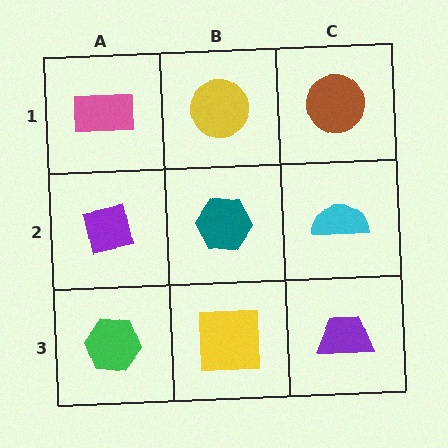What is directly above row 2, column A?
A pink rectangle.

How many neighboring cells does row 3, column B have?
3.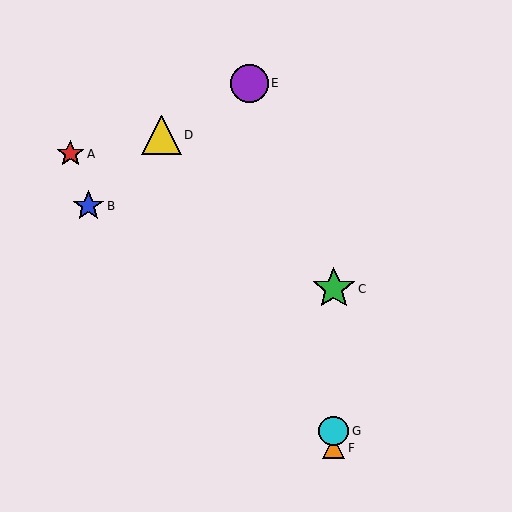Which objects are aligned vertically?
Objects C, F, G are aligned vertically.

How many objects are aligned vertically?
3 objects (C, F, G) are aligned vertically.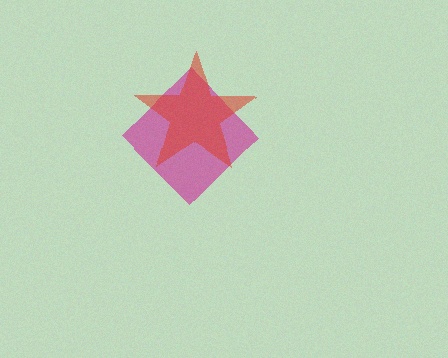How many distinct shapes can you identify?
There are 2 distinct shapes: a magenta diamond, a red star.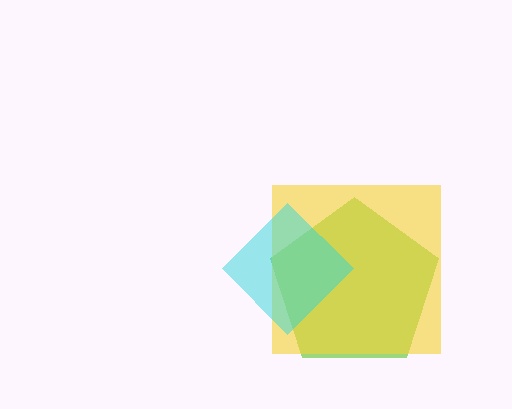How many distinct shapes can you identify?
There are 3 distinct shapes: a lime pentagon, a yellow square, a cyan diamond.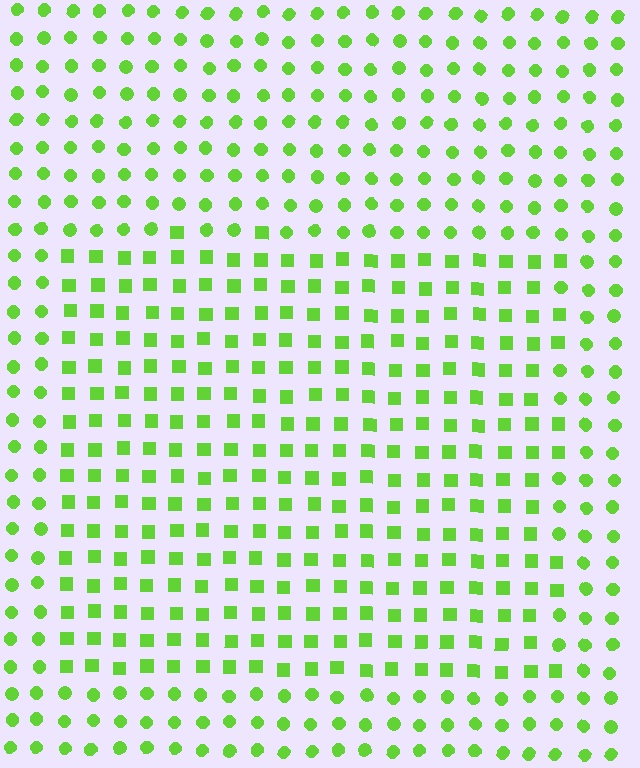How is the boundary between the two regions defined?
The boundary is defined by a change in element shape: squares inside vs. circles outside. All elements share the same color and spacing.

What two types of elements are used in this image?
The image uses squares inside the rectangle region and circles outside it.